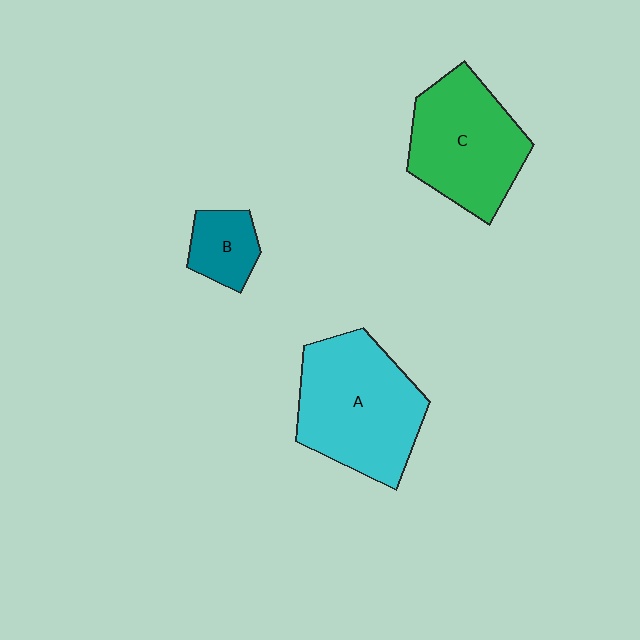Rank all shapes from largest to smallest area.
From largest to smallest: A (cyan), C (green), B (teal).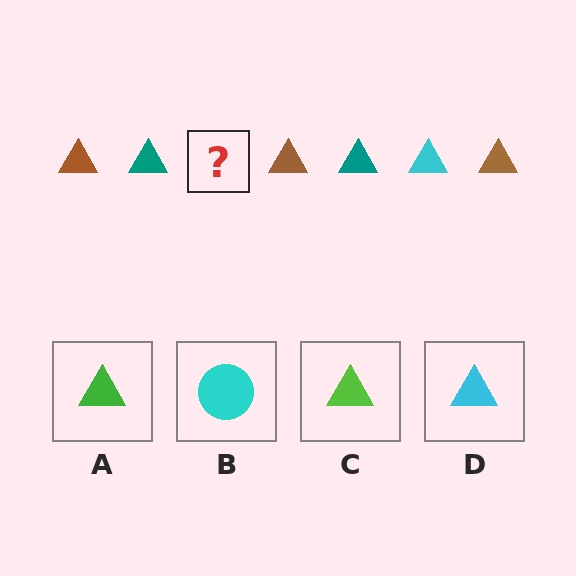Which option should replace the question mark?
Option D.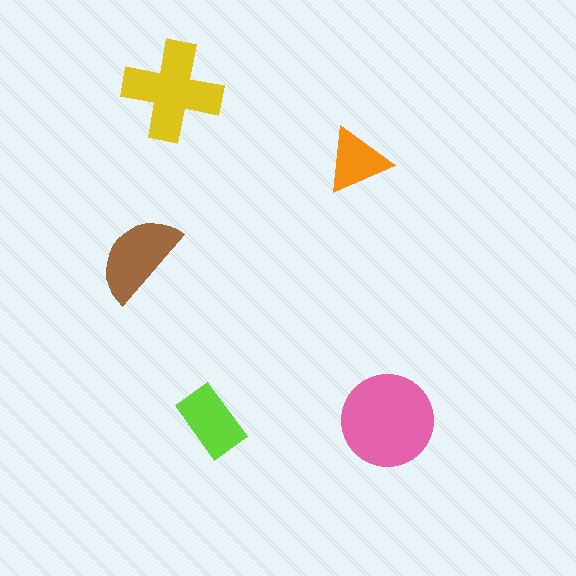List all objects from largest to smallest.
The pink circle, the yellow cross, the brown semicircle, the lime rectangle, the orange triangle.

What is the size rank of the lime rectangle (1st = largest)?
4th.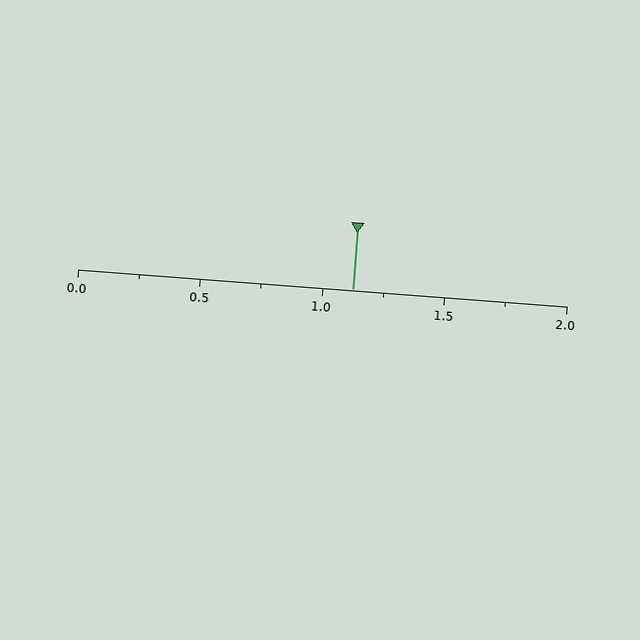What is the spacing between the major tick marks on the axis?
The major ticks are spaced 0.5 apart.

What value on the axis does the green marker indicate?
The marker indicates approximately 1.12.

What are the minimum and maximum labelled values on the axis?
The axis runs from 0.0 to 2.0.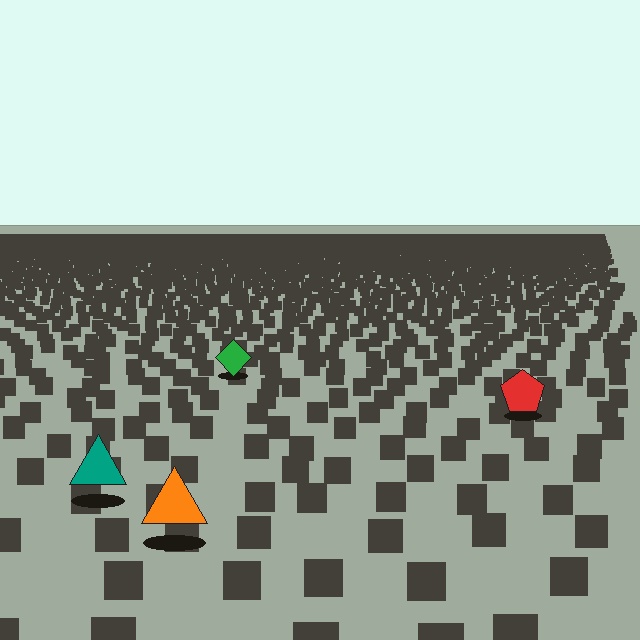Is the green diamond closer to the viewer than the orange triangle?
No. The orange triangle is closer — you can tell from the texture gradient: the ground texture is coarser near it.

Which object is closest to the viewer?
The orange triangle is closest. The texture marks near it are larger and more spread out.